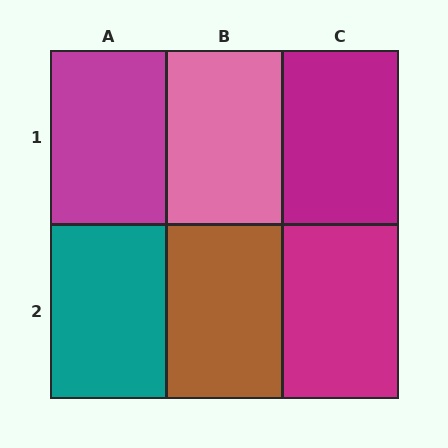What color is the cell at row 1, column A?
Magenta.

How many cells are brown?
1 cell is brown.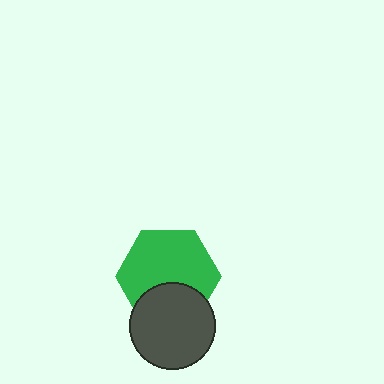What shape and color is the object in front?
The object in front is a dark gray circle.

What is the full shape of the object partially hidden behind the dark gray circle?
The partially hidden object is a green hexagon.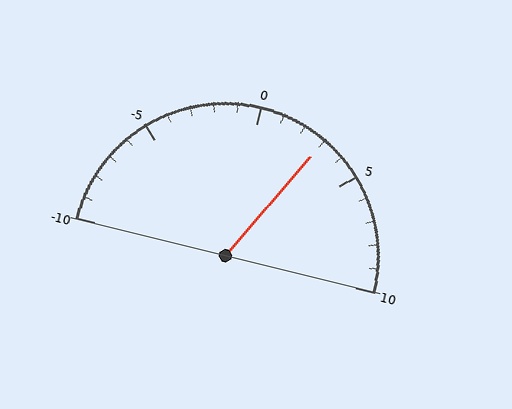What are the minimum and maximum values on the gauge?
The gauge ranges from -10 to 10.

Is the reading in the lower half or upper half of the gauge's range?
The reading is in the upper half of the range (-10 to 10).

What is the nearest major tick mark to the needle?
The nearest major tick mark is 5.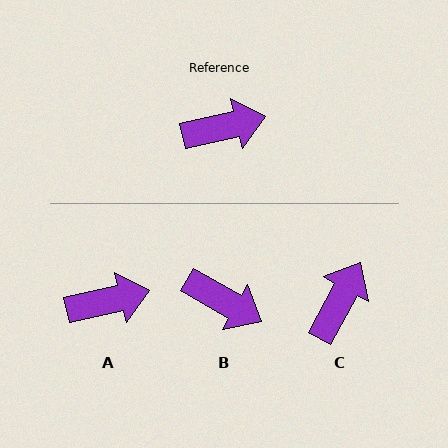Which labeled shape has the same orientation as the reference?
A.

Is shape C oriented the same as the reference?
No, it is off by about 48 degrees.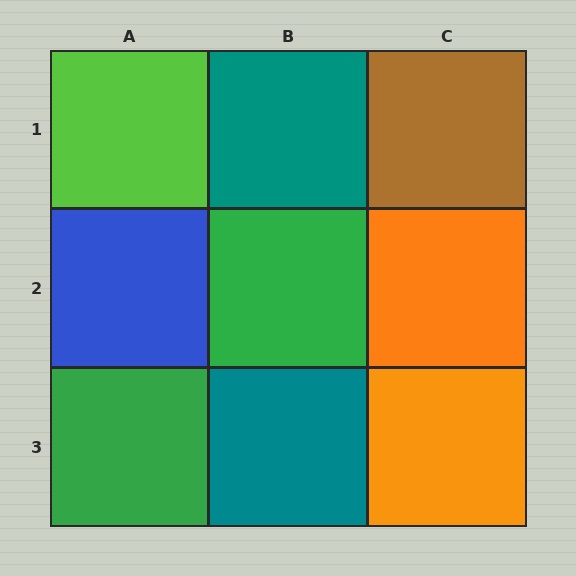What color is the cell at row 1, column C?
Brown.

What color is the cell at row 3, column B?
Teal.